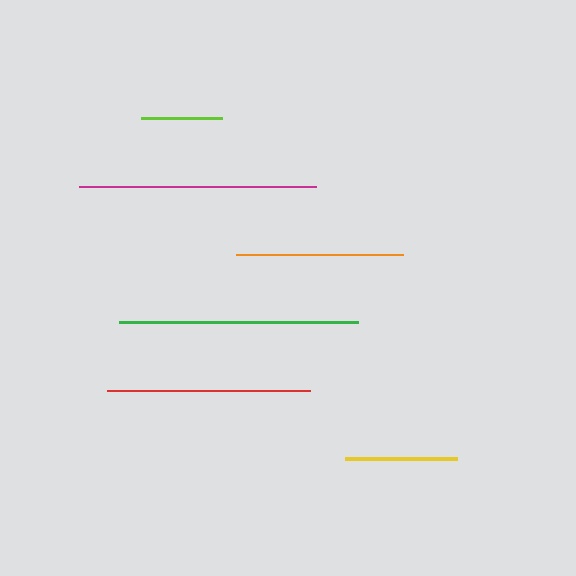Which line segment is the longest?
The green line is the longest at approximately 239 pixels.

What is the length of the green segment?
The green segment is approximately 239 pixels long.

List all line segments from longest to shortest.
From longest to shortest: green, magenta, red, orange, yellow, lime.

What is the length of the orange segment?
The orange segment is approximately 167 pixels long.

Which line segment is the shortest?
The lime line is the shortest at approximately 81 pixels.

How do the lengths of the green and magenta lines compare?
The green and magenta lines are approximately the same length.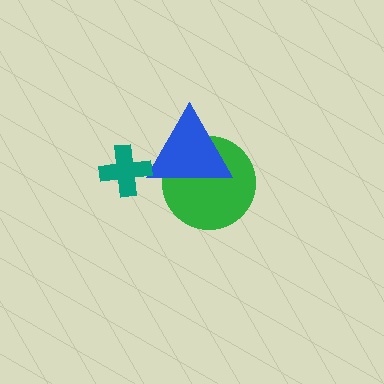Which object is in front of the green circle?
The blue triangle is in front of the green circle.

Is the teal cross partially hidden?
No, no other shape covers it.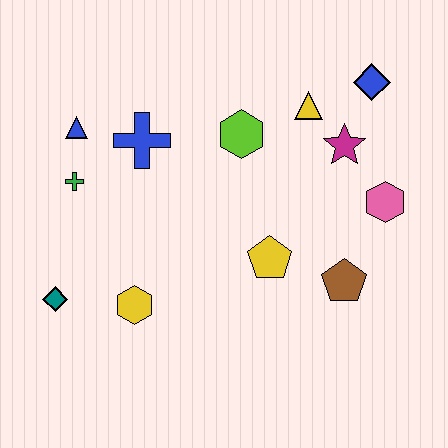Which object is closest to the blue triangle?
The green cross is closest to the blue triangle.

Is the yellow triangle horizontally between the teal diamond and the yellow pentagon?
No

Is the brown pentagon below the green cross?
Yes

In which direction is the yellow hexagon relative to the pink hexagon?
The yellow hexagon is to the left of the pink hexagon.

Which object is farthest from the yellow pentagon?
The blue triangle is farthest from the yellow pentagon.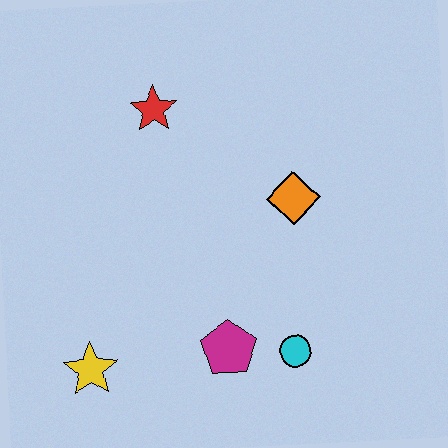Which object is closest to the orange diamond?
The cyan circle is closest to the orange diamond.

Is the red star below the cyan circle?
No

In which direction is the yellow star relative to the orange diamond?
The yellow star is to the left of the orange diamond.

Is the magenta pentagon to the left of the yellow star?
No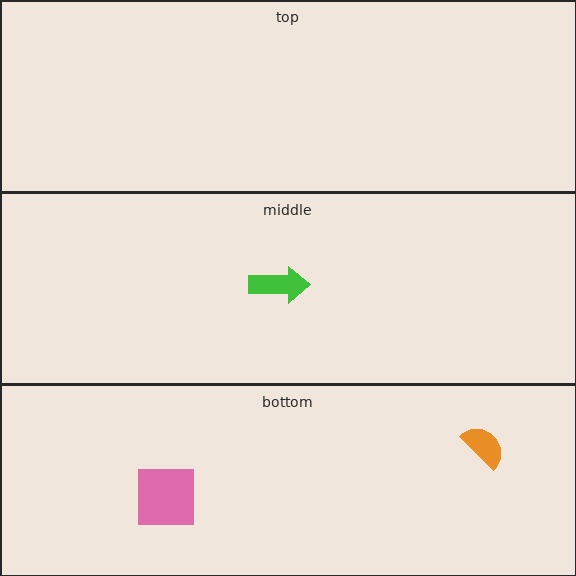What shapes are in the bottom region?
The orange semicircle, the pink square.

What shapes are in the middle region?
The green arrow.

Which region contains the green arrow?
The middle region.